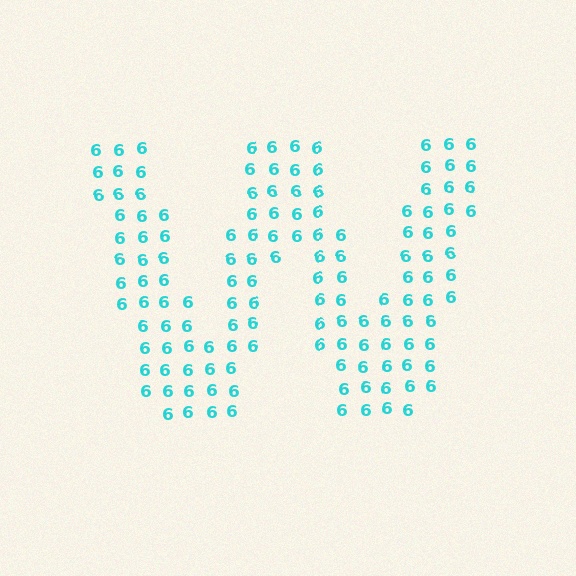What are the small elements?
The small elements are digit 6's.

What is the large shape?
The large shape is the letter W.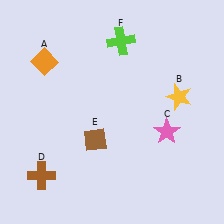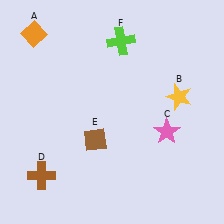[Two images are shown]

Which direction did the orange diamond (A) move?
The orange diamond (A) moved up.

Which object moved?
The orange diamond (A) moved up.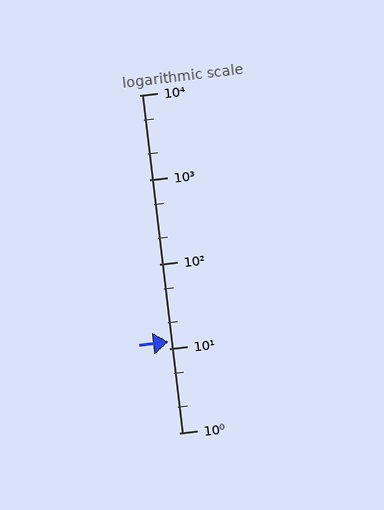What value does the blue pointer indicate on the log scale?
The pointer indicates approximately 12.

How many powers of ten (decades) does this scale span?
The scale spans 4 decades, from 1 to 10000.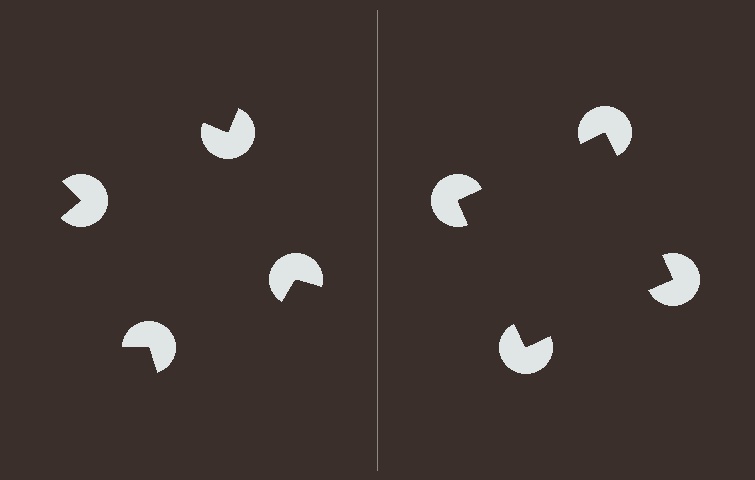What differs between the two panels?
The pac-man discs are positioned identically on both sides; only the wedge orientations differ. On the right they align to a square; on the left they are misaligned.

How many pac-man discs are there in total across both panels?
8 — 4 on each side.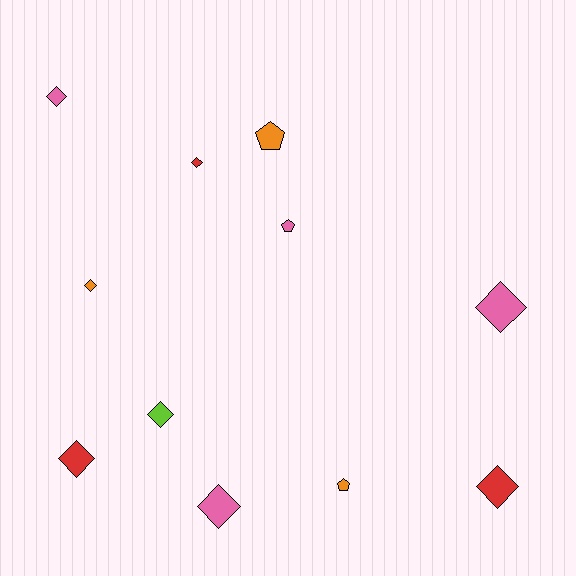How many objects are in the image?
There are 11 objects.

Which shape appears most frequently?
Diamond, with 8 objects.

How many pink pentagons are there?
There is 1 pink pentagon.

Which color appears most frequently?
Pink, with 4 objects.